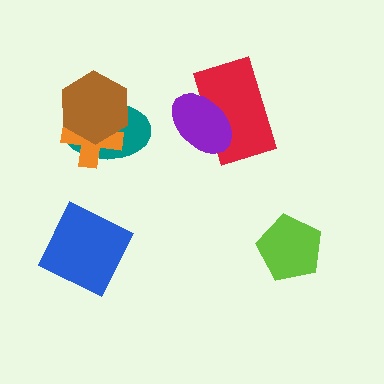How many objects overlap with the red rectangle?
1 object overlaps with the red rectangle.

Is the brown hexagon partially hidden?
No, no other shape covers it.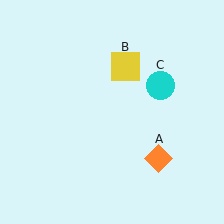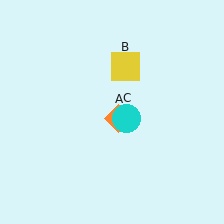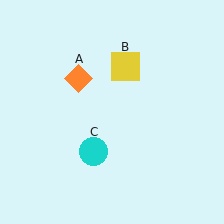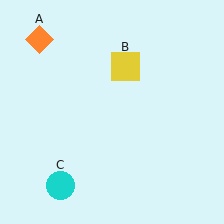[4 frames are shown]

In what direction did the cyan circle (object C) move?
The cyan circle (object C) moved down and to the left.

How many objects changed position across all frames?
2 objects changed position: orange diamond (object A), cyan circle (object C).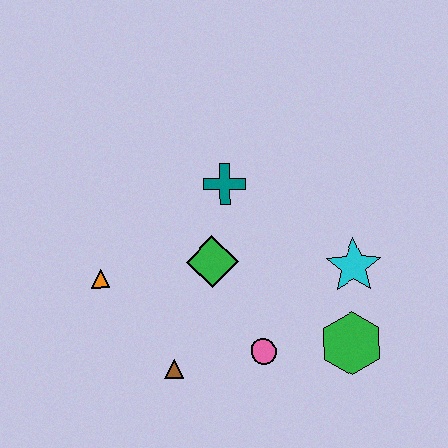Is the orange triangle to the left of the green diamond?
Yes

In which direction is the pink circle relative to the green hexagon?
The pink circle is to the left of the green hexagon.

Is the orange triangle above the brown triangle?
Yes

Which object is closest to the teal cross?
The green diamond is closest to the teal cross.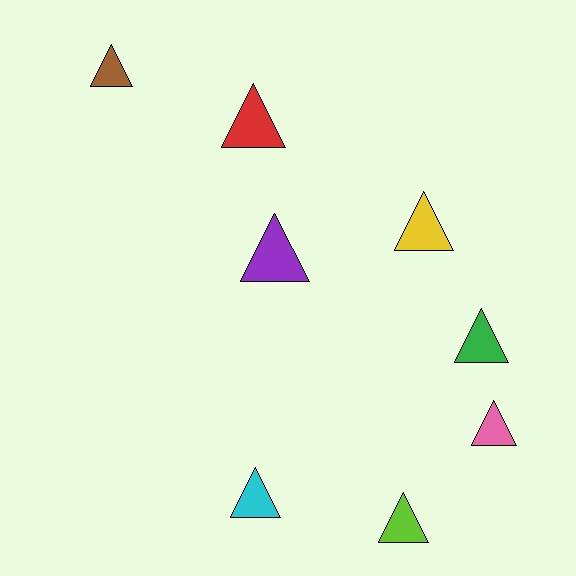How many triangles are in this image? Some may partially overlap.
There are 8 triangles.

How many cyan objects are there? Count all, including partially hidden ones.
There is 1 cyan object.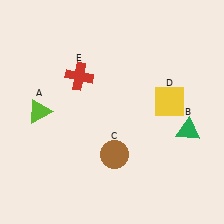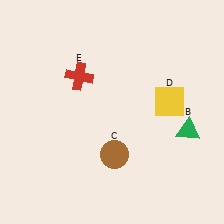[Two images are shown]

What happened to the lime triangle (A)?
The lime triangle (A) was removed in Image 2. It was in the top-left area of Image 1.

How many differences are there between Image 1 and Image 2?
There is 1 difference between the two images.